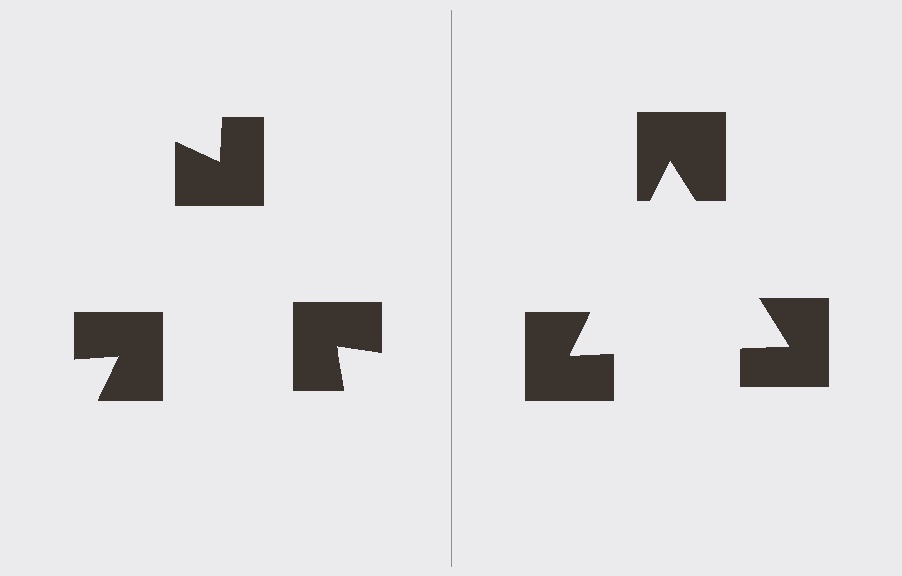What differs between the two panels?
The notched squares are positioned identically on both sides; only the wedge orientations differ. On the right they align to a triangle; on the left they are misaligned.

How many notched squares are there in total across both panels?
6 — 3 on each side.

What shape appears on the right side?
An illusory triangle.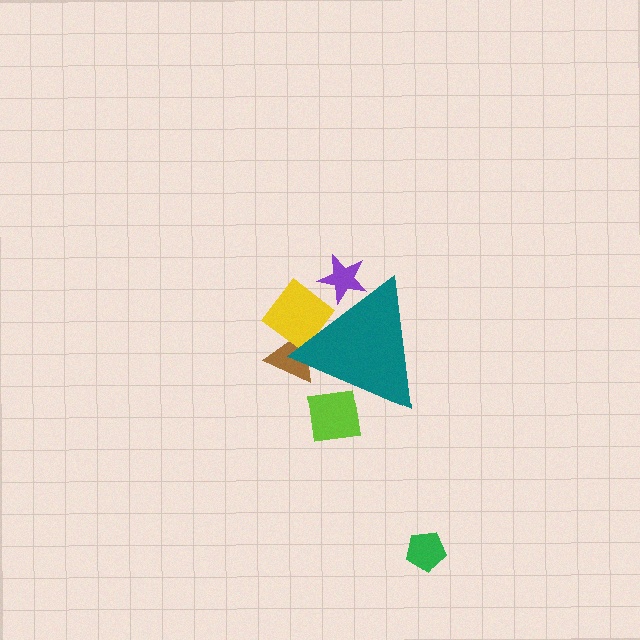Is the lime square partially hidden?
Yes, the lime square is partially hidden behind the teal triangle.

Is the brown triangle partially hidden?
Yes, the brown triangle is partially hidden behind the teal triangle.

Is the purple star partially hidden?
Yes, the purple star is partially hidden behind the teal triangle.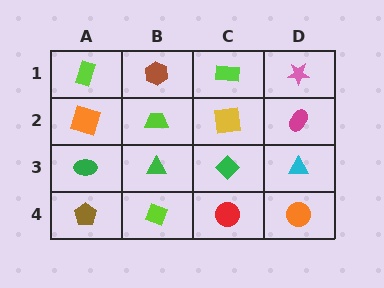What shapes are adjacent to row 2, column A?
A lime rectangle (row 1, column A), a green ellipse (row 3, column A), a lime trapezoid (row 2, column B).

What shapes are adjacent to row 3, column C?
A yellow square (row 2, column C), a red circle (row 4, column C), a green triangle (row 3, column B), a cyan triangle (row 3, column D).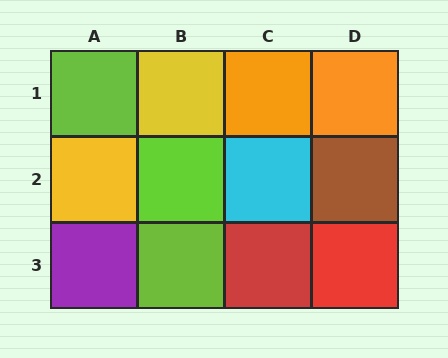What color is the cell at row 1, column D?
Orange.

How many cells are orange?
2 cells are orange.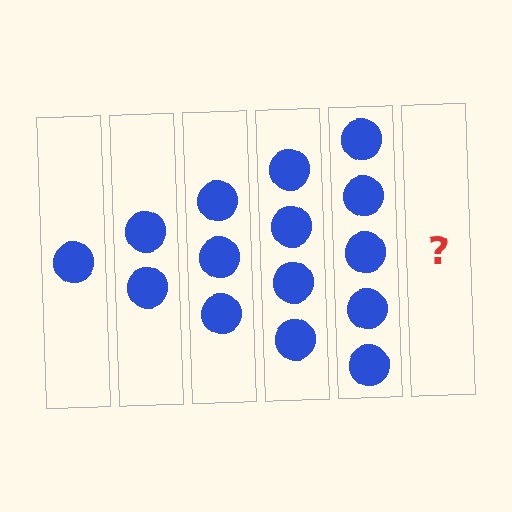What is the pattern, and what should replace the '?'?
The pattern is that each step adds one more circle. The '?' should be 6 circles.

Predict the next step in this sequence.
The next step is 6 circles.